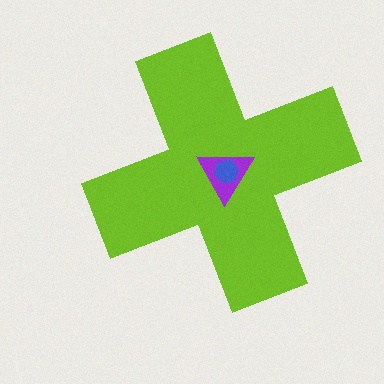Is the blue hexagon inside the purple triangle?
Yes.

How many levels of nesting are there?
3.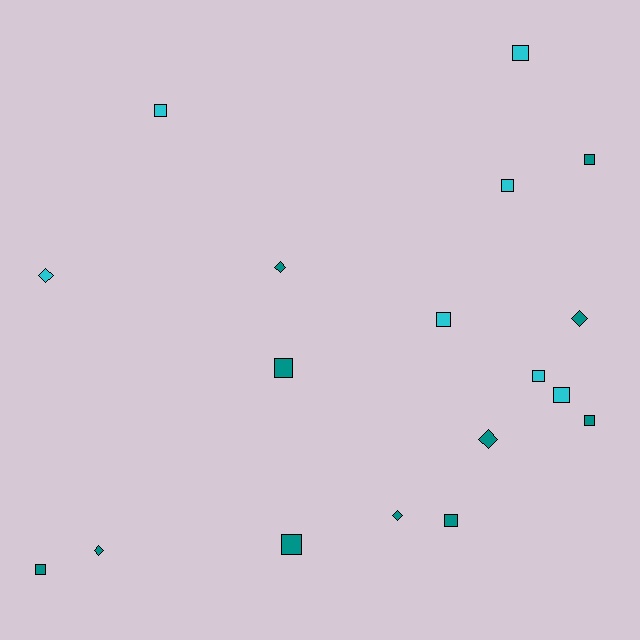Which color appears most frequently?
Teal, with 11 objects.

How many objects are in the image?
There are 18 objects.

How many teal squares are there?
There are 6 teal squares.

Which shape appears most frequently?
Square, with 12 objects.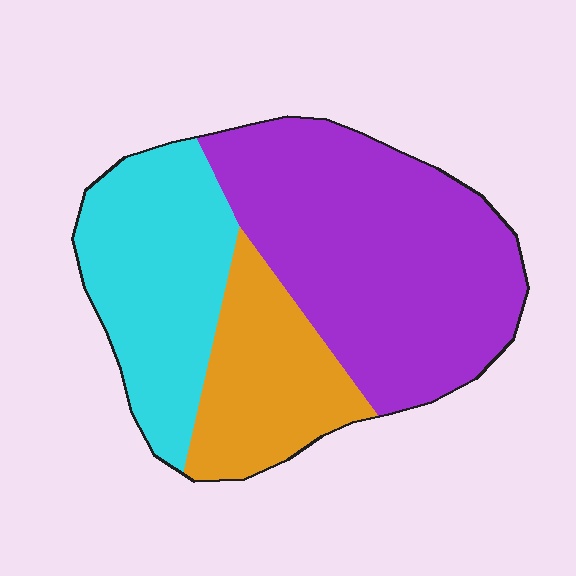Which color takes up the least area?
Orange, at roughly 20%.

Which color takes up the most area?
Purple, at roughly 50%.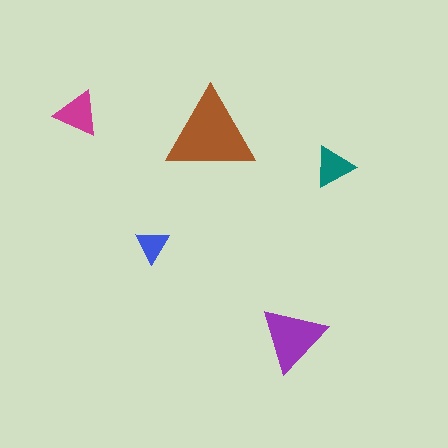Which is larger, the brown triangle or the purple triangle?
The brown one.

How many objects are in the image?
There are 5 objects in the image.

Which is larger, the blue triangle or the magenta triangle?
The magenta one.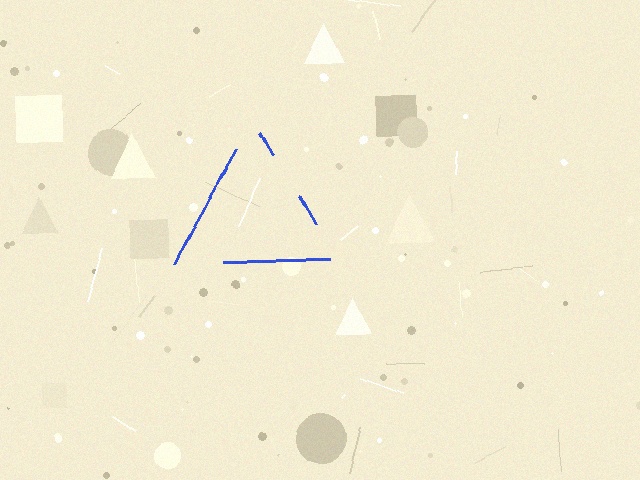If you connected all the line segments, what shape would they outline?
They would outline a triangle.